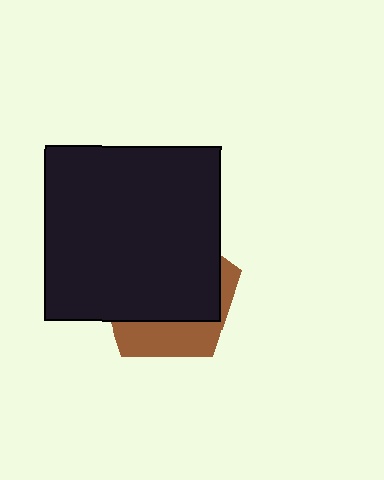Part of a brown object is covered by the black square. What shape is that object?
It is a pentagon.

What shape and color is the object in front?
The object in front is a black square.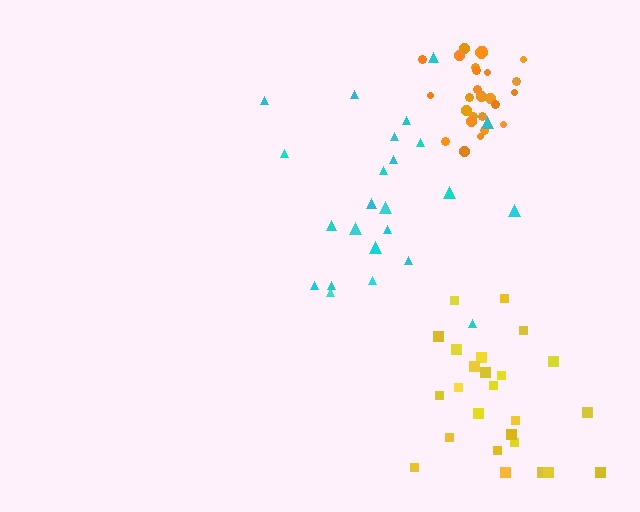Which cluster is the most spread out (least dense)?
Cyan.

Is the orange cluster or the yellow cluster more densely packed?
Orange.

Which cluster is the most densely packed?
Orange.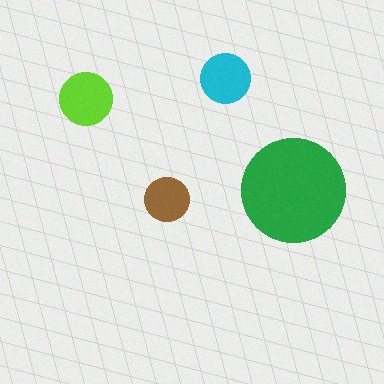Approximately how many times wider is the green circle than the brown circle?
About 2.5 times wider.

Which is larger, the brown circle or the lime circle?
The lime one.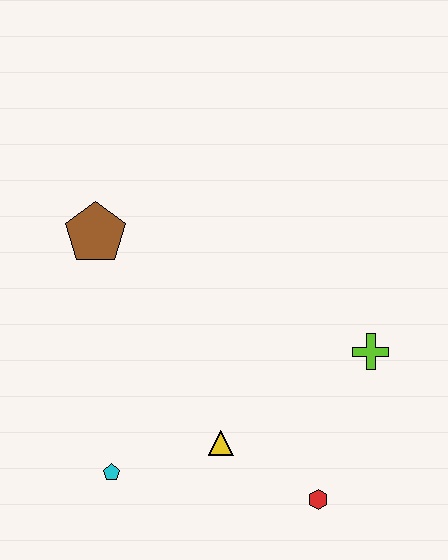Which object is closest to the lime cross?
The red hexagon is closest to the lime cross.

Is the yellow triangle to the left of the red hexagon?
Yes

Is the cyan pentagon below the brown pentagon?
Yes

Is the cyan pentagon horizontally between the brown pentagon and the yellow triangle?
Yes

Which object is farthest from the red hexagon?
The brown pentagon is farthest from the red hexagon.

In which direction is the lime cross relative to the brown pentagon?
The lime cross is to the right of the brown pentagon.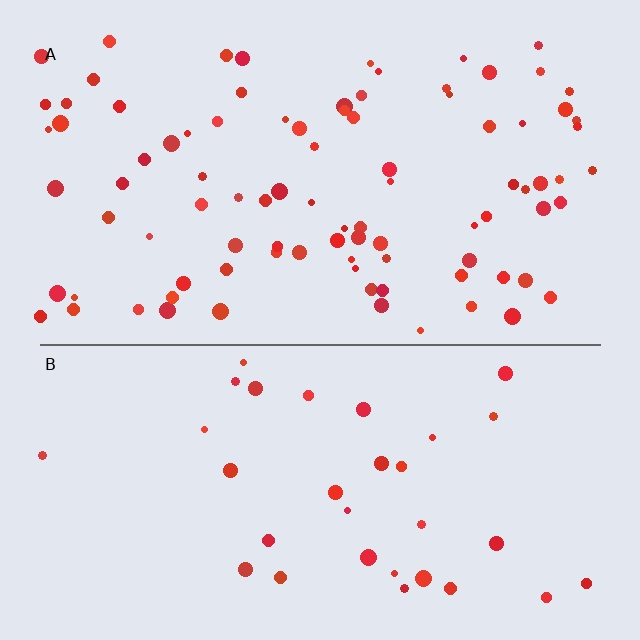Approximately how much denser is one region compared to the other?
Approximately 2.8× — region A over region B.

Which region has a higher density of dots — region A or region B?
A (the top).